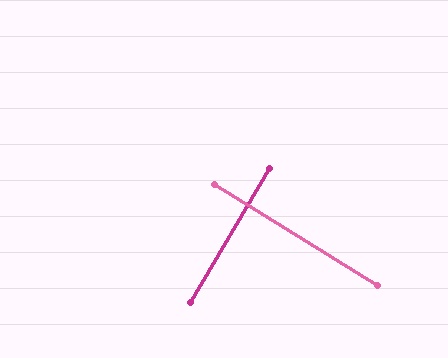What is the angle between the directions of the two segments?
Approximately 88 degrees.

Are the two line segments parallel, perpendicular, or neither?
Perpendicular — they meet at approximately 88°.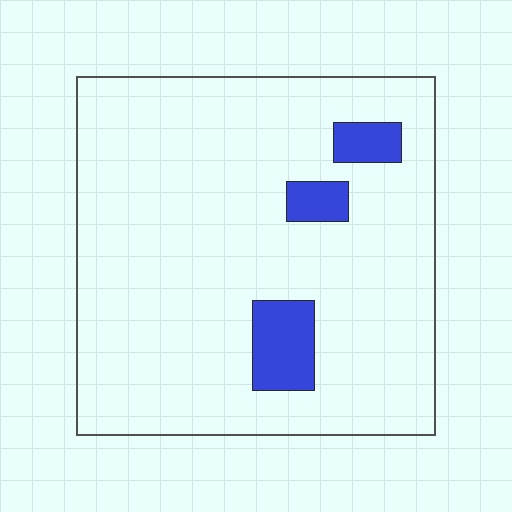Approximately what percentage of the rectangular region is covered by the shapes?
Approximately 10%.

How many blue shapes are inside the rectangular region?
3.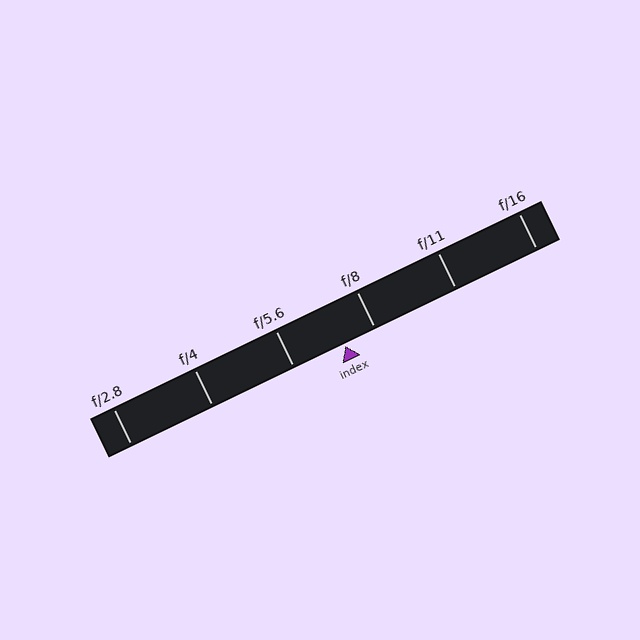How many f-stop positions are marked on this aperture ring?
There are 6 f-stop positions marked.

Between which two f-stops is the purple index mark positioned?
The index mark is between f/5.6 and f/8.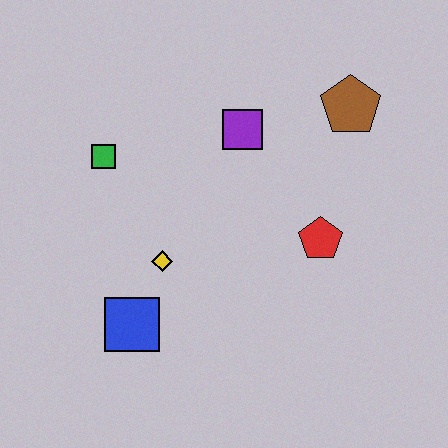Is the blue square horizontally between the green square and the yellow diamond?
Yes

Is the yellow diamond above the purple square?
No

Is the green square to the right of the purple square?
No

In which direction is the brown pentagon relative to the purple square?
The brown pentagon is to the right of the purple square.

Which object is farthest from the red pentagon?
The green square is farthest from the red pentagon.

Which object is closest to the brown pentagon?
The purple square is closest to the brown pentagon.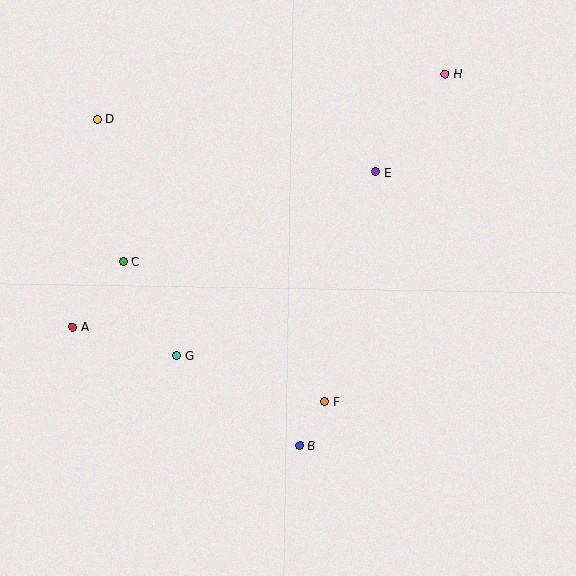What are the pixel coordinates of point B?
Point B is at (300, 446).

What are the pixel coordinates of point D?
Point D is at (97, 119).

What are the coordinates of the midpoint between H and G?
The midpoint between H and G is at (311, 215).